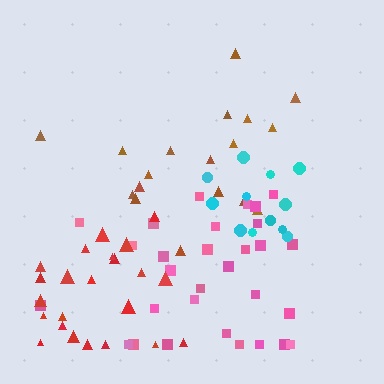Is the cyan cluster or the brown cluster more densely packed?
Cyan.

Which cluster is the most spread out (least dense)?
Brown.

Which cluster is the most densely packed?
Cyan.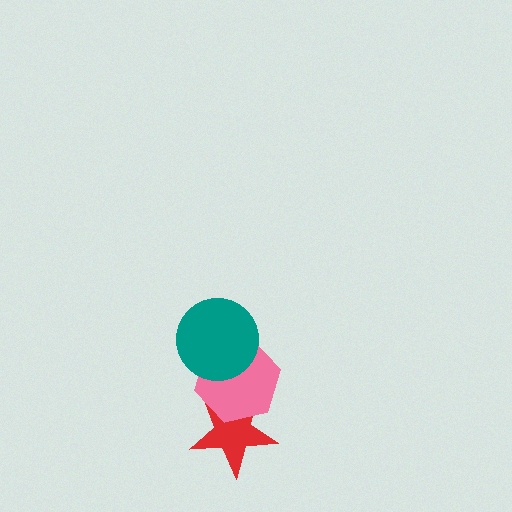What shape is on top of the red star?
The pink hexagon is on top of the red star.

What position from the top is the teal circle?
The teal circle is 1st from the top.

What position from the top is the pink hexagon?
The pink hexagon is 2nd from the top.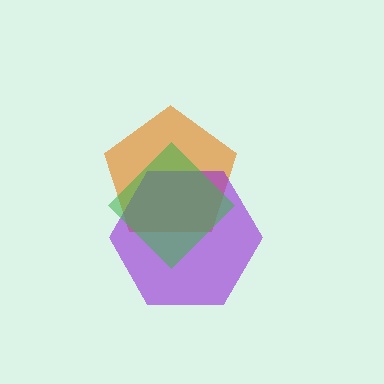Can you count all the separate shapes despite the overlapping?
Yes, there are 3 separate shapes.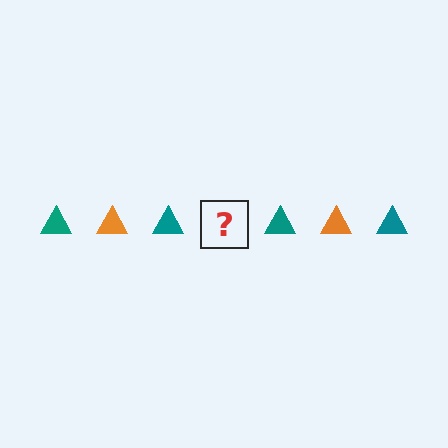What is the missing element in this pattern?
The missing element is an orange triangle.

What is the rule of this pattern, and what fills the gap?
The rule is that the pattern cycles through teal, orange triangles. The gap should be filled with an orange triangle.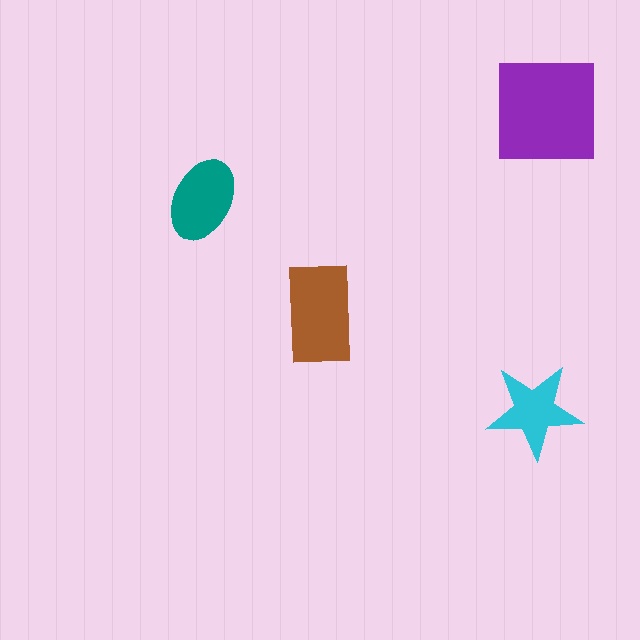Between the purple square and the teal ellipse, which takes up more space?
The purple square.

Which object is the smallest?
The cyan star.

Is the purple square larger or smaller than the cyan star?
Larger.